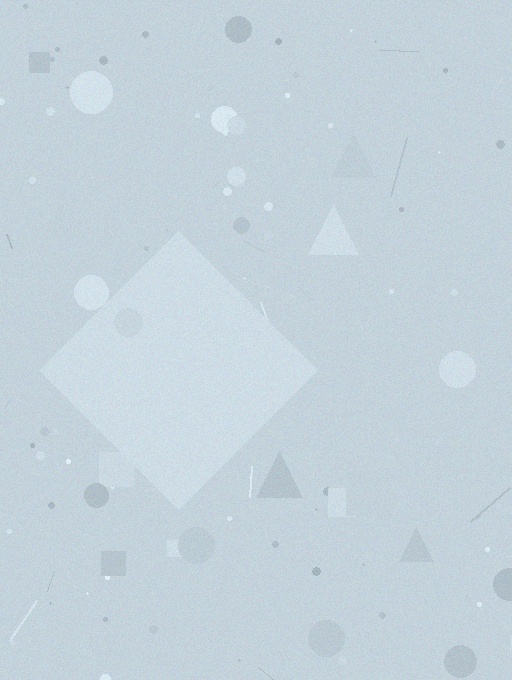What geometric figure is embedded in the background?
A diamond is embedded in the background.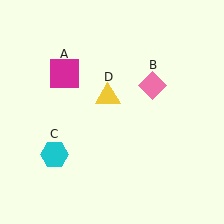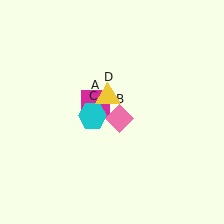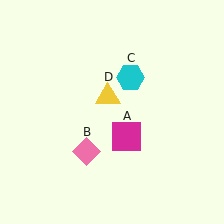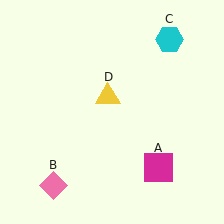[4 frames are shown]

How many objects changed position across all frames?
3 objects changed position: magenta square (object A), pink diamond (object B), cyan hexagon (object C).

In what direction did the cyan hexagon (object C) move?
The cyan hexagon (object C) moved up and to the right.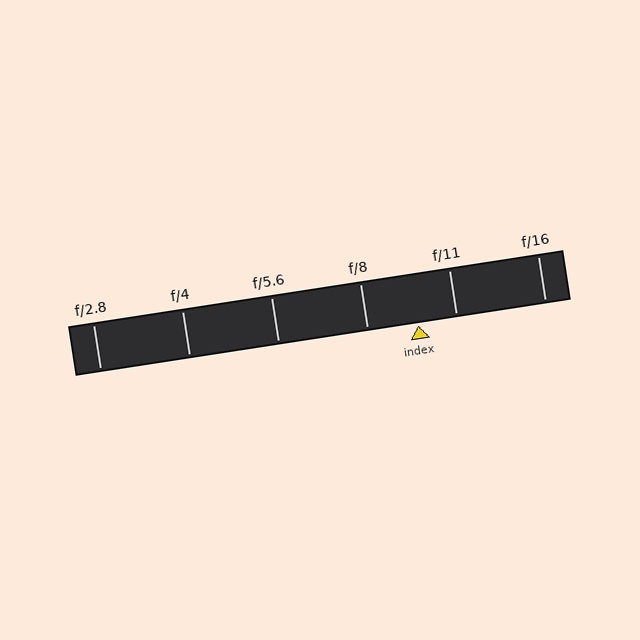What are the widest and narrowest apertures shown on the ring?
The widest aperture shown is f/2.8 and the narrowest is f/16.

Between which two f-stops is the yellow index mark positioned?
The index mark is between f/8 and f/11.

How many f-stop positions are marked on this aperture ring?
There are 6 f-stop positions marked.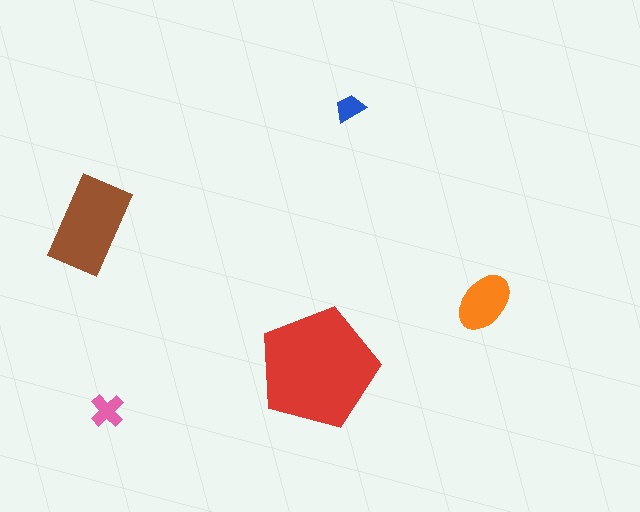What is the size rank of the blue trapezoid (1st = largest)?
5th.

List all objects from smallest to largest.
The blue trapezoid, the pink cross, the orange ellipse, the brown rectangle, the red pentagon.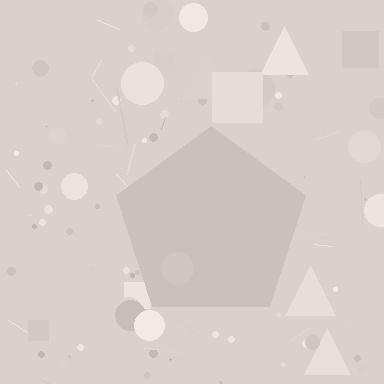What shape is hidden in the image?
A pentagon is hidden in the image.